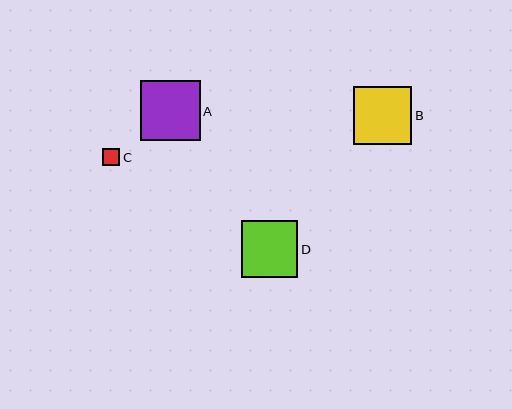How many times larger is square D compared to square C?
Square D is approximately 3.3 times the size of square C.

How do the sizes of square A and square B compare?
Square A and square B are approximately the same size.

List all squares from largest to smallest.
From largest to smallest: A, B, D, C.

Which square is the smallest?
Square C is the smallest with a size of approximately 17 pixels.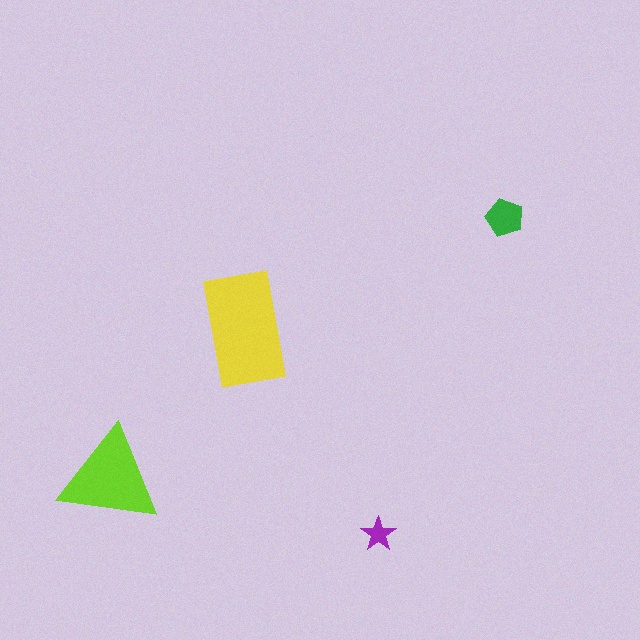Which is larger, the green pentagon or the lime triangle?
The lime triangle.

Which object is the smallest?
The purple star.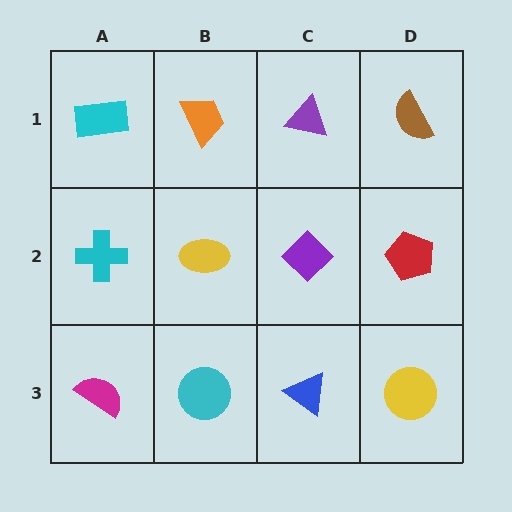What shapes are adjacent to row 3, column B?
A yellow ellipse (row 2, column B), a magenta semicircle (row 3, column A), a blue triangle (row 3, column C).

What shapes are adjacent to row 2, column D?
A brown semicircle (row 1, column D), a yellow circle (row 3, column D), a purple diamond (row 2, column C).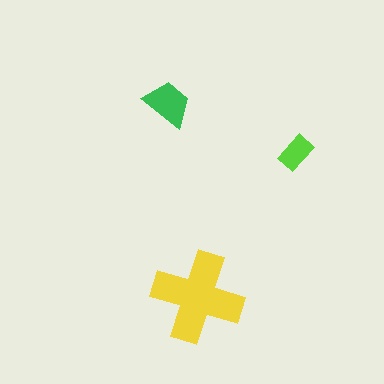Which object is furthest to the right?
The lime rectangle is rightmost.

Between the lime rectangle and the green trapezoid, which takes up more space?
The green trapezoid.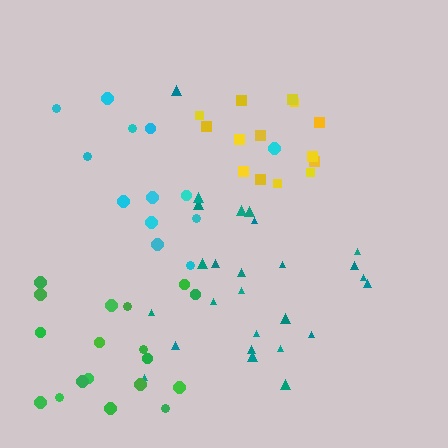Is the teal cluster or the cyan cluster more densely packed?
Cyan.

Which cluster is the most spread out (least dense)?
Green.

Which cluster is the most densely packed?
Yellow.